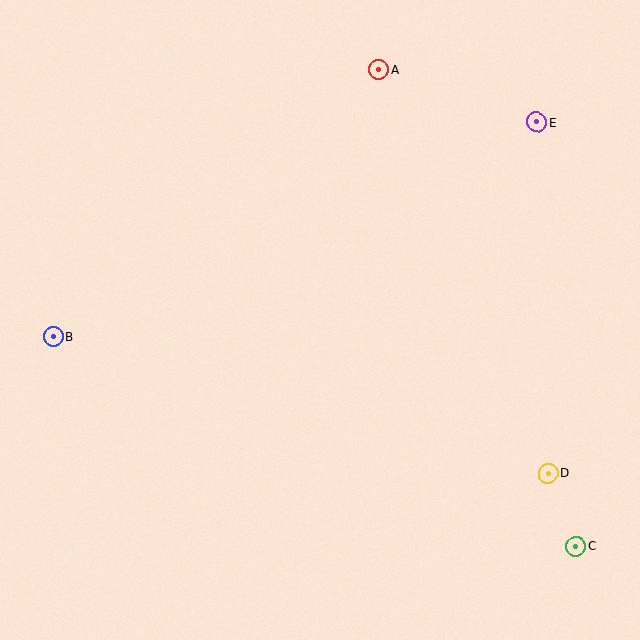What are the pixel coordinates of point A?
Point A is at (379, 69).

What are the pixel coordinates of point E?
Point E is at (537, 122).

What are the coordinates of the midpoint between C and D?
The midpoint between C and D is at (562, 510).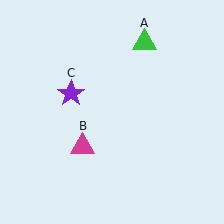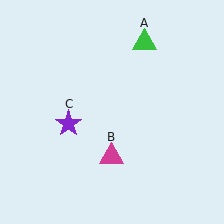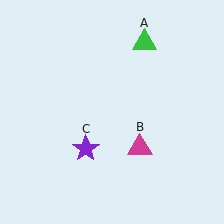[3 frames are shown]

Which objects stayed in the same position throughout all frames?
Green triangle (object A) remained stationary.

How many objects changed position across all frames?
2 objects changed position: magenta triangle (object B), purple star (object C).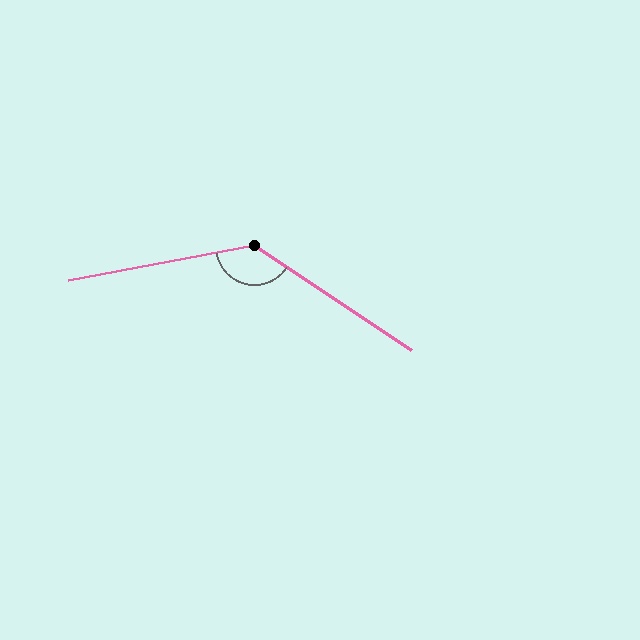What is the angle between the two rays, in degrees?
Approximately 136 degrees.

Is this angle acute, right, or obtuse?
It is obtuse.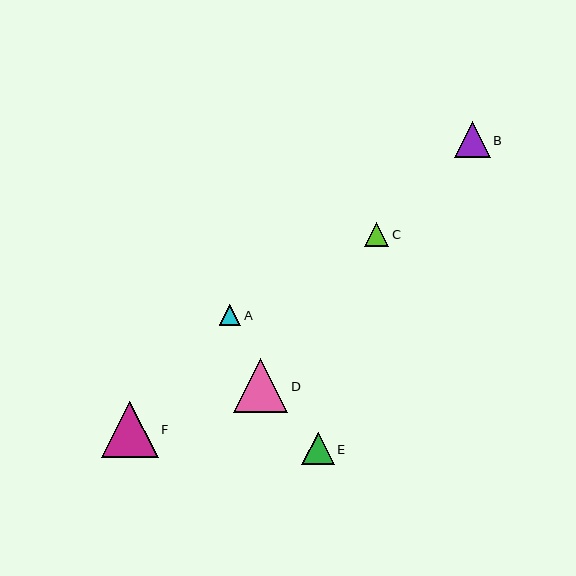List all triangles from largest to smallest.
From largest to smallest: F, D, B, E, C, A.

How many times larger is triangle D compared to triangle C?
Triangle D is approximately 2.2 times the size of triangle C.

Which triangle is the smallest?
Triangle A is the smallest with a size of approximately 21 pixels.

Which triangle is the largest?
Triangle F is the largest with a size of approximately 57 pixels.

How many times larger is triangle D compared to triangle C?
Triangle D is approximately 2.2 times the size of triangle C.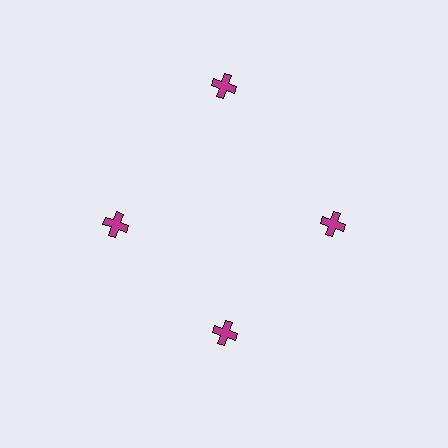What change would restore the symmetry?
The symmetry would be restored by moving it inward, back onto the ring so that all 4 crosses sit at equal angles and equal distance from the center.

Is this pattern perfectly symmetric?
No. The 4 magenta crosses are arranged in a ring, but one element near the 12 o'clock position is pushed outward from the center, breaking the 4-fold rotational symmetry.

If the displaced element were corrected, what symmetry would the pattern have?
It would have 4-fold rotational symmetry — the pattern would map onto itself every 90 degrees.